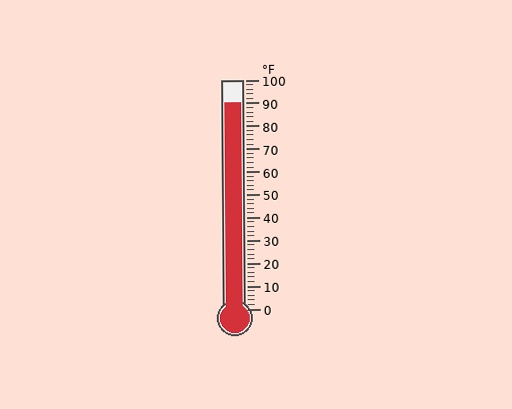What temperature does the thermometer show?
The thermometer shows approximately 90°F.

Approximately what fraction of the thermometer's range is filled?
The thermometer is filled to approximately 90% of its range.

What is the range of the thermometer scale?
The thermometer scale ranges from 0°F to 100°F.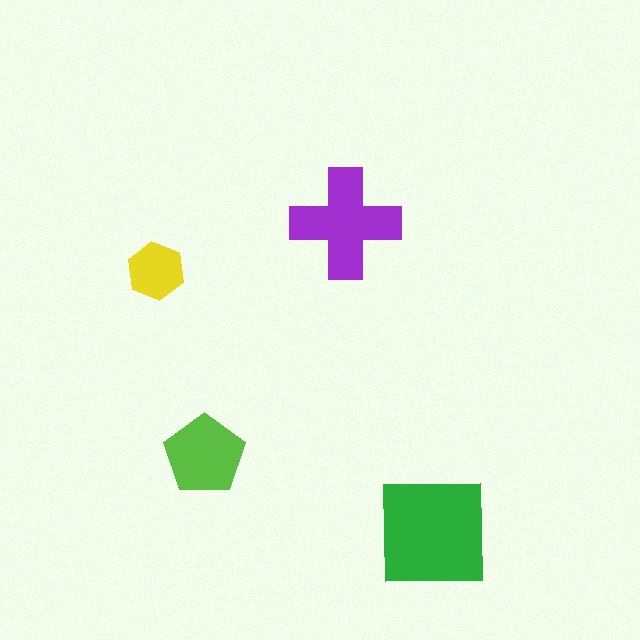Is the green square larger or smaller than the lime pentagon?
Larger.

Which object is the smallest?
The yellow hexagon.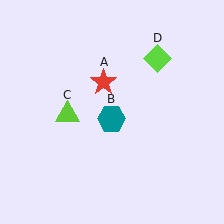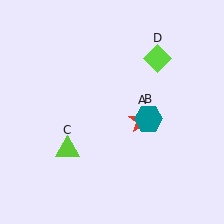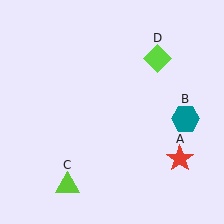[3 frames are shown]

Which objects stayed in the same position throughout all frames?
Lime diamond (object D) remained stationary.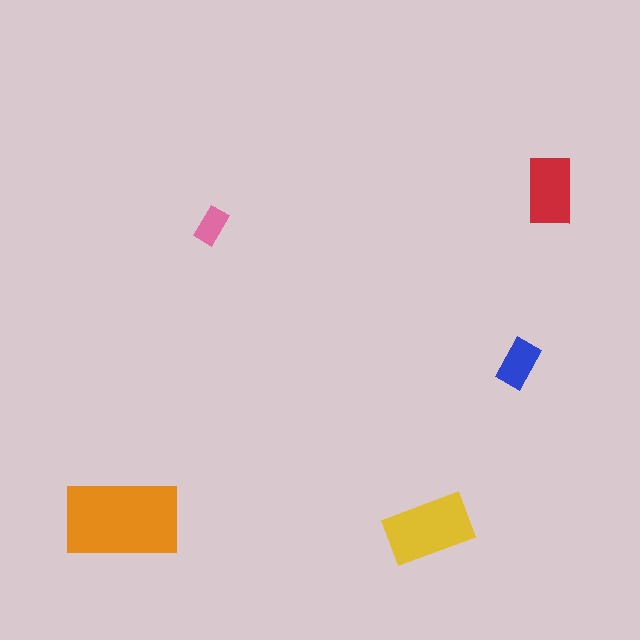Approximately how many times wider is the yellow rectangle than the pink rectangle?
About 2.5 times wider.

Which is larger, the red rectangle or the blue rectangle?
The red one.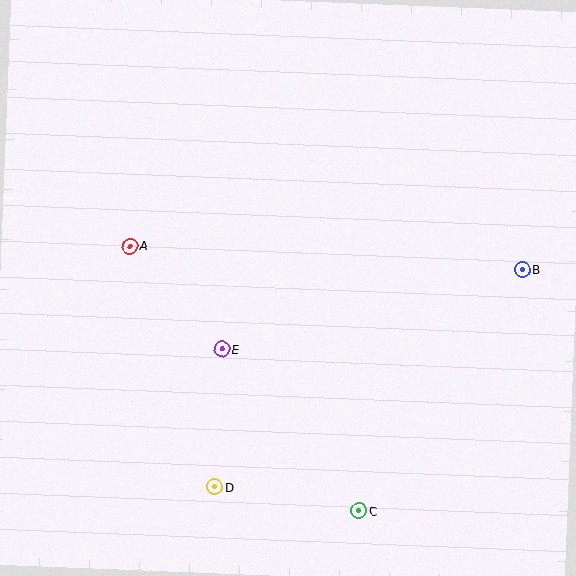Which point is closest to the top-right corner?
Point B is closest to the top-right corner.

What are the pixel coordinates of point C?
Point C is at (359, 511).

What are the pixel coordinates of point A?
Point A is at (130, 246).